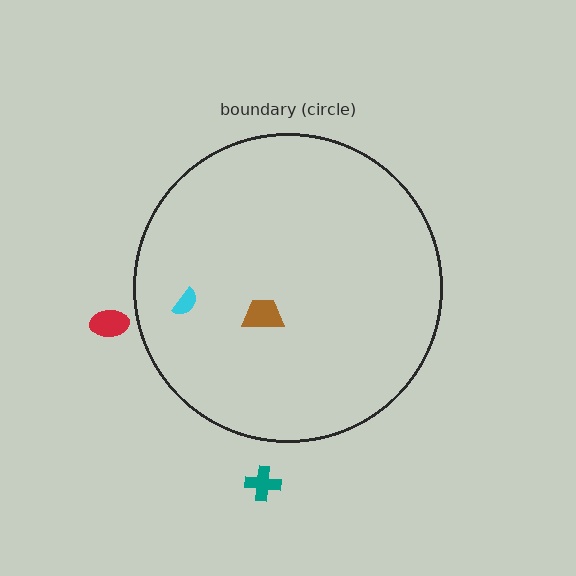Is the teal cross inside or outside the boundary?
Outside.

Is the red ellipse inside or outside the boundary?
Outside.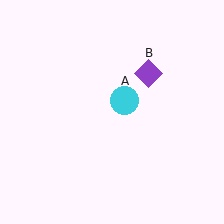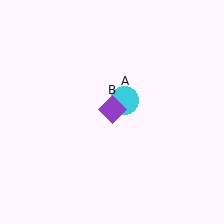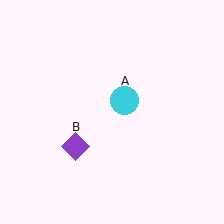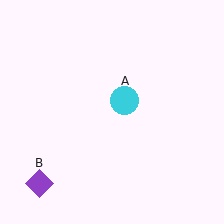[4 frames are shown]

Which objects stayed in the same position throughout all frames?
Cyan circle (object A) remained stationary.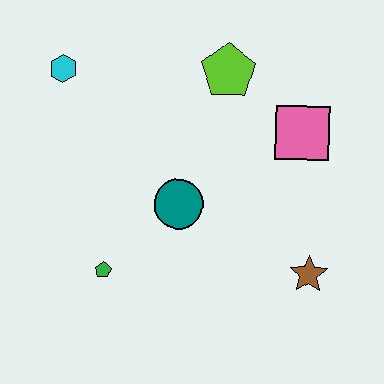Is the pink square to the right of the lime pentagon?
Yes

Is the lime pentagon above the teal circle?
Yes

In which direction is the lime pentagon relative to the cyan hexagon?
The lime pentagon is to the right of the cyan hexagon.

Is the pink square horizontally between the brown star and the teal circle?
Yes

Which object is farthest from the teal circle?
The cyan hexagon is farthest from the teal circle.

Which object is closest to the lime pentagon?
The pink square is closest to the lime pentagon.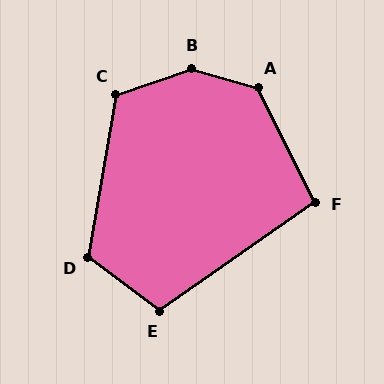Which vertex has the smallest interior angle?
F, at approximately 99 degrees.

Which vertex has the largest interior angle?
B, at approximately 145 degrees.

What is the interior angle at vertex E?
Approximately 109 degrees (obtuse).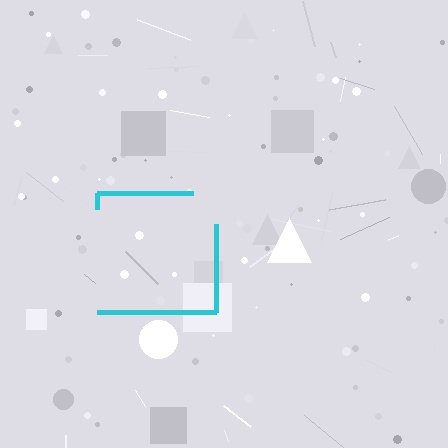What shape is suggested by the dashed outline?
The dashed outline suggests a square.